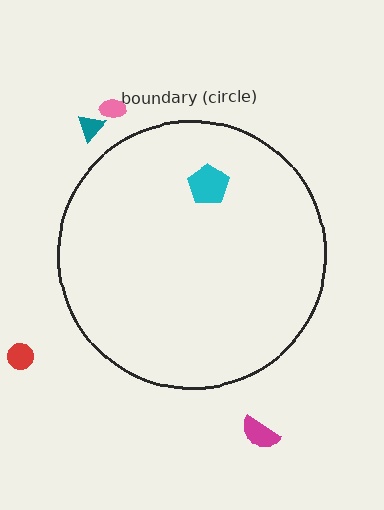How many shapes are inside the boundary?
1 inside, 4 outside.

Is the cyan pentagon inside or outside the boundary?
Inside.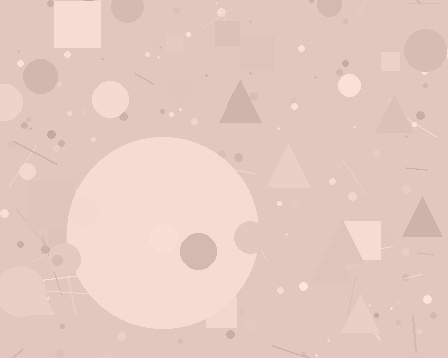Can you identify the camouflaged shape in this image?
The camouflaged shape is a circle.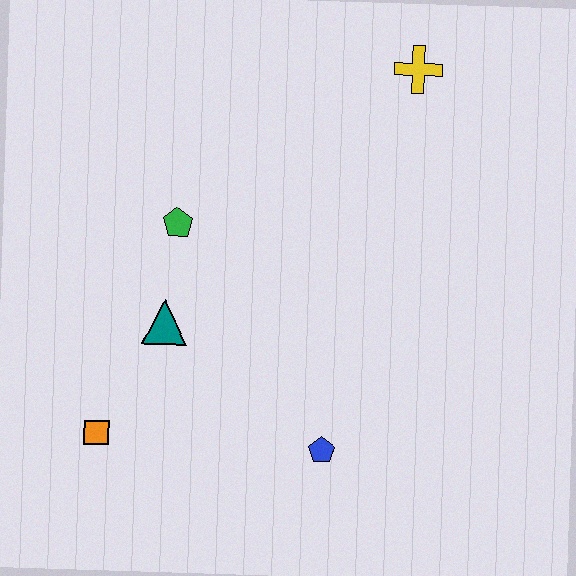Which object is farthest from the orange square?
The yellow cross is farthest from the orange square.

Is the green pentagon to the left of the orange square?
No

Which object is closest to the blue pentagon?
The teal triangle is closest to the blue pentagon.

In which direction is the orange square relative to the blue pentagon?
The orange square is to the left of the blue pentagon.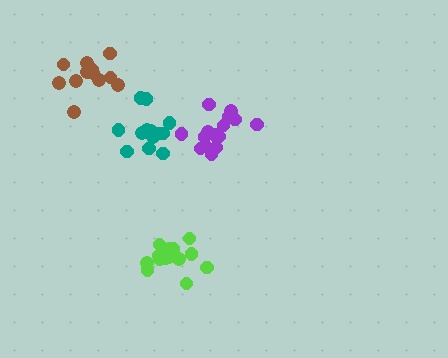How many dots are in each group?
Group 1: 13 dots, Group 2: 13 dots, Group 3: 17 dots, Group 4: 15 dots (58 total).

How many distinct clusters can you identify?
There are 4 distinct clusters.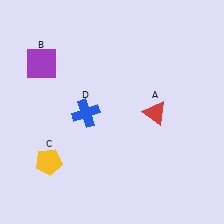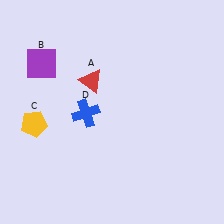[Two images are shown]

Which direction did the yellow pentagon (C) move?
The yellow pentagon (C) moved up.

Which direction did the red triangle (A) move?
The red triangle (A) moved left.